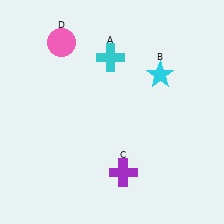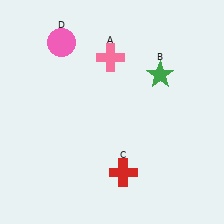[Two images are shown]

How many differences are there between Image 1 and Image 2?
There are 3 differences between the two images.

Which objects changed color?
A changed from cyan to pink. B changed from cyan to green. C changed from purple to red.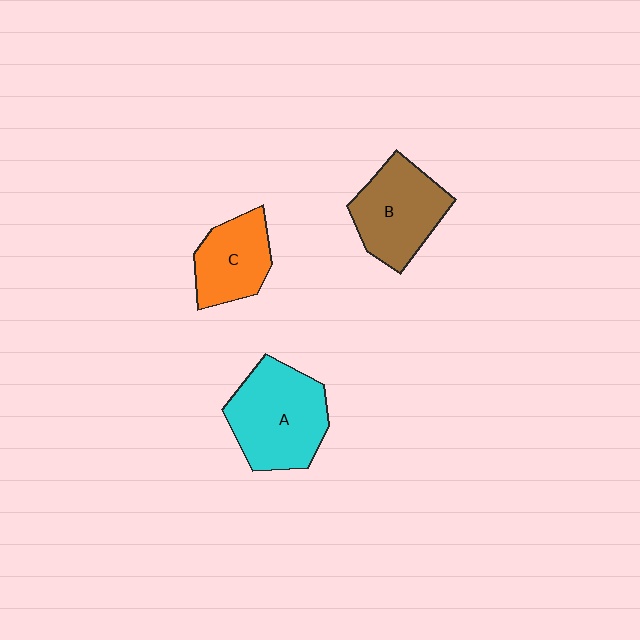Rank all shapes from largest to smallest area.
From largest to smallest: A (cyan), B (brown), C (orange).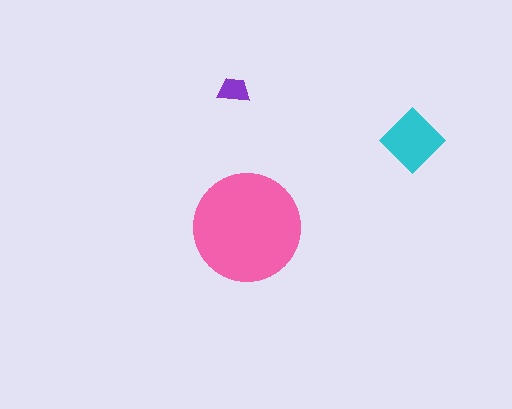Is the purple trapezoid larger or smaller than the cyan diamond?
Smaller.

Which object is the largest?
The pink circle.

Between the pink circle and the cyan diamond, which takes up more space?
The pink circle.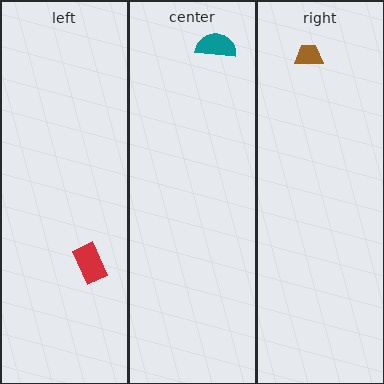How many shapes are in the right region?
1.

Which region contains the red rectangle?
The left region.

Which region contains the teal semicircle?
The center region.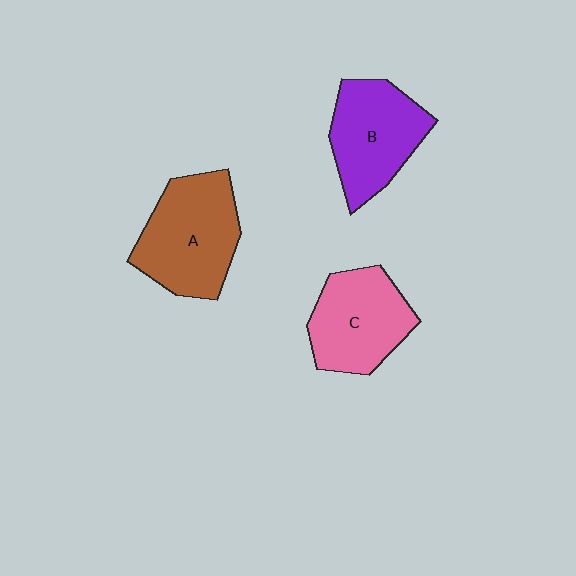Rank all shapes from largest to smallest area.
From largest to smallest: A (brown), B (purple), C (pink).